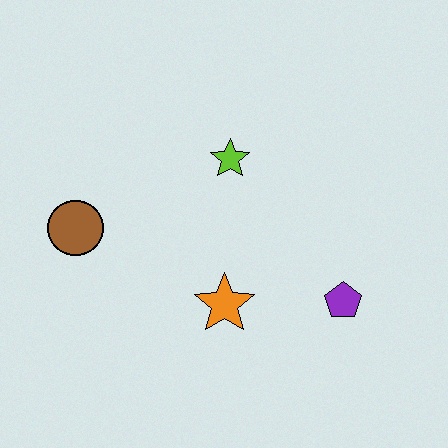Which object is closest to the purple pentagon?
The orange star is closest to the purple pentagon.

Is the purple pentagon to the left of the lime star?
No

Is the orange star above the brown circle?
No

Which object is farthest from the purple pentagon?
The brown circle is farthest from the purple pentagon.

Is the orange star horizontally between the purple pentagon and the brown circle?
Yes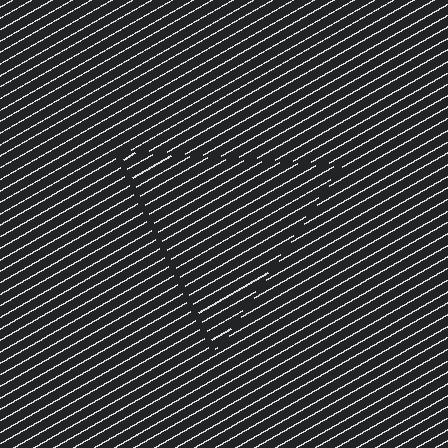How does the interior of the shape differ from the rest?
The interior of the shape contains the same grating, shifted by half a period — the contour is defined by the phase discontinuity where line-ends from the inner and outer gratings abut.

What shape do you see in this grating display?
An illusory triangle. The interior of the shape contains the same grating, shifted by half a period — the contour is defined by the phase discontinuity where line-ends from the inner and outer gratings abut.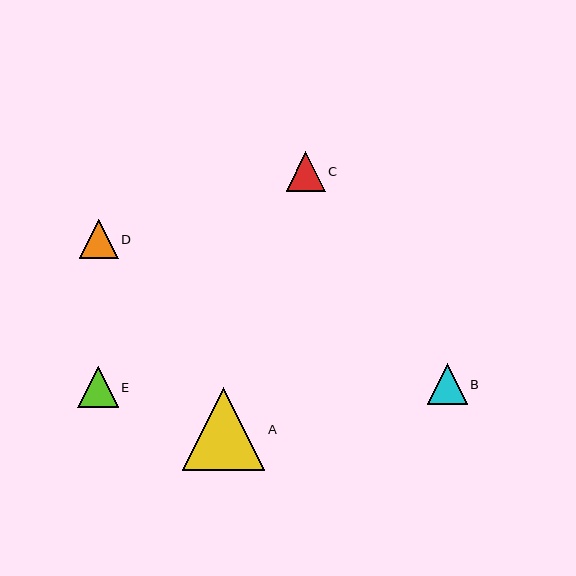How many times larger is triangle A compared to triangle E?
Triangle A is approximately 2.0 times the size of triangle E.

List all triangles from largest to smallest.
From largest to smallest: A, E, B, C, D.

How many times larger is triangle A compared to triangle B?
Triangle A is approximately 2.0 times the size of triangle B.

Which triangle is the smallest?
Triangle D is the smallest with a size of approximately 39 pixels.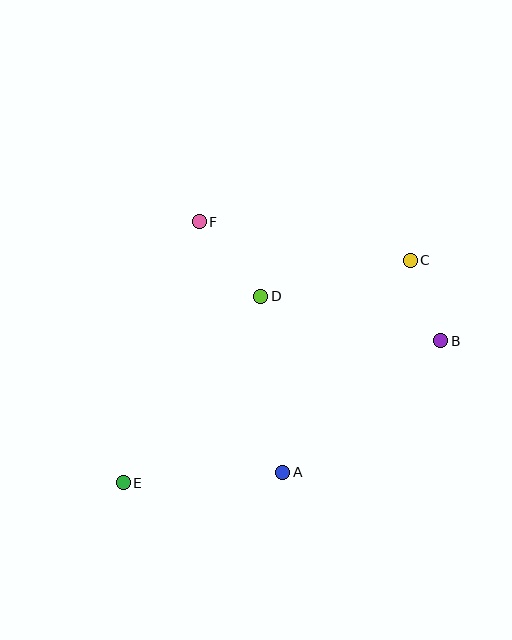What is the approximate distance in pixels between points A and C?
The distance between A and C is approximately 247 pixels.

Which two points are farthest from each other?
Points C and E are farthest from each other.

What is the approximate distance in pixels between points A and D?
The distance between A and D is approximately 177 pixels.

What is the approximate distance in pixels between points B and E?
The distance between B and E is approximately 348 pixels.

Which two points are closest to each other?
Points B and C are closest to each other.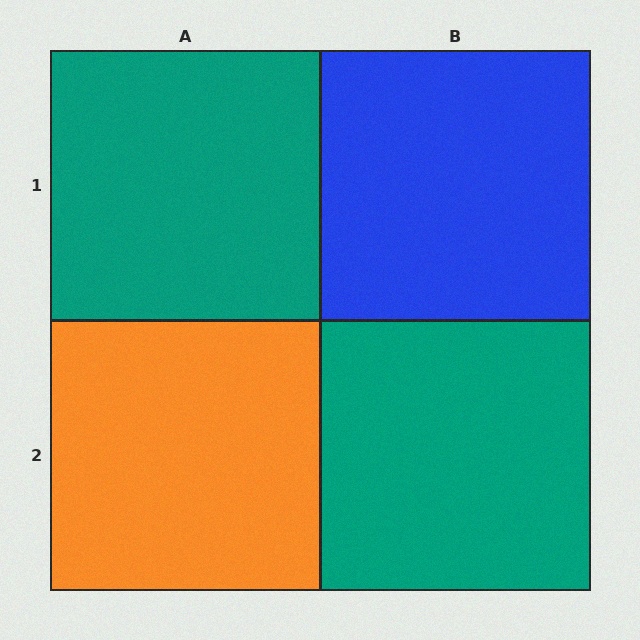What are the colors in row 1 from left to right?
Teal, blue.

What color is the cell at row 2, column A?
Orange.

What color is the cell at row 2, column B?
Teal.